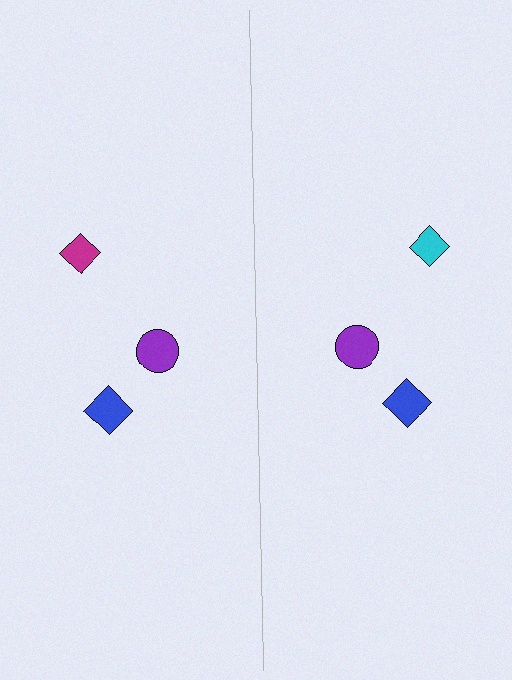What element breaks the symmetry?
The cyan diamond on the right side breaks the symmetry — its mirror counterpart is magenta.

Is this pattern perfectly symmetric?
No, the pattern is not perfectly symmetric. The cyan diamond on the right side breaks the symmetry — its mirror counterpart is magenta.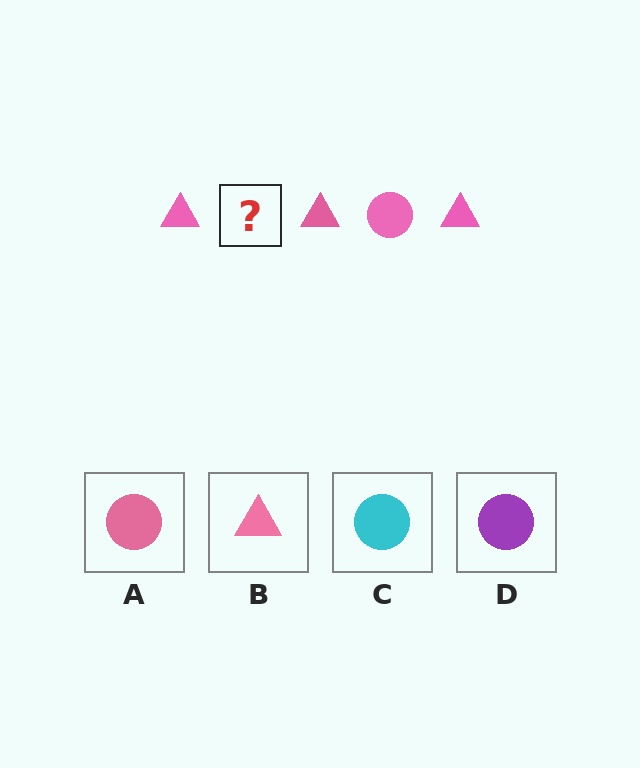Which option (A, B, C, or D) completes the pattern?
A.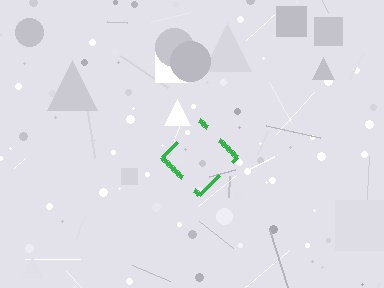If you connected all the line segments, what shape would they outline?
They would outline a diamond.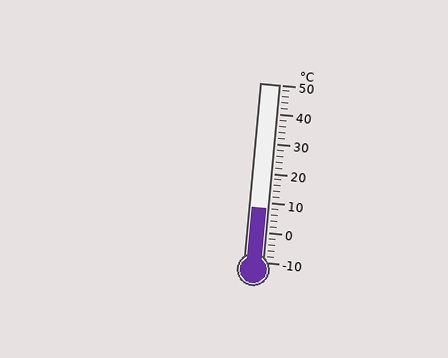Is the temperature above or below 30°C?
The temperature is below 30°C.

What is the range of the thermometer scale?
The thermometer scale ranges from -10°C to 50°C.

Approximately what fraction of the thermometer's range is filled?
The thermometer is filled to approximately 30% of its range.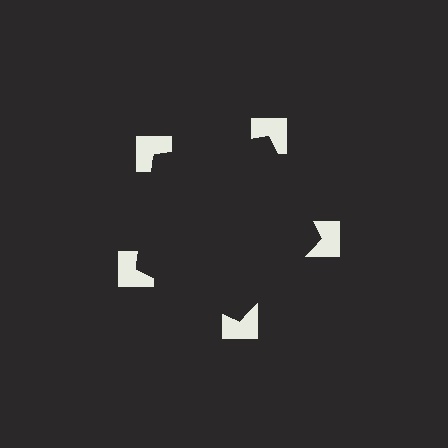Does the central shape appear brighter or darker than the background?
It typically appears slightly darker than the background, even though no actual brightness change is drawn.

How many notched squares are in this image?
There are 5 — one at each vertex of the illusory pentagon.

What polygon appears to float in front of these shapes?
An illusory pentagon — its edges are inferred from the aligned wedge cuts in the notched squares, not physically drawn.